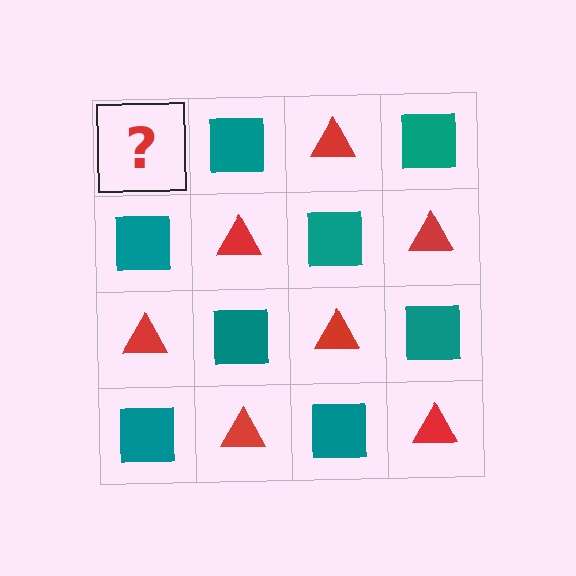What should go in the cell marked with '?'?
The missing cell should contain a red triangle.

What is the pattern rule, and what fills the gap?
The rule is that it alternates red triangle and teal square in a checkerboard pattern. The gap should be filled with a red triangle.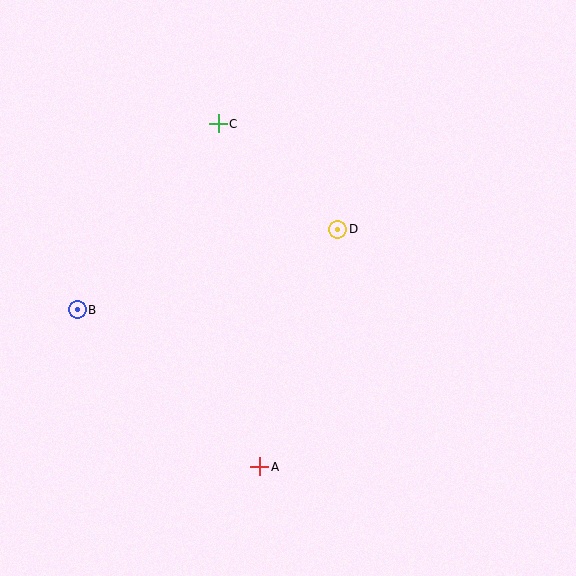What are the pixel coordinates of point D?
Point D is at (338, 229).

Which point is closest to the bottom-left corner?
Point B is closest to the bottom-left corner.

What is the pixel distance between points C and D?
The distance between C and D is 159 pixels.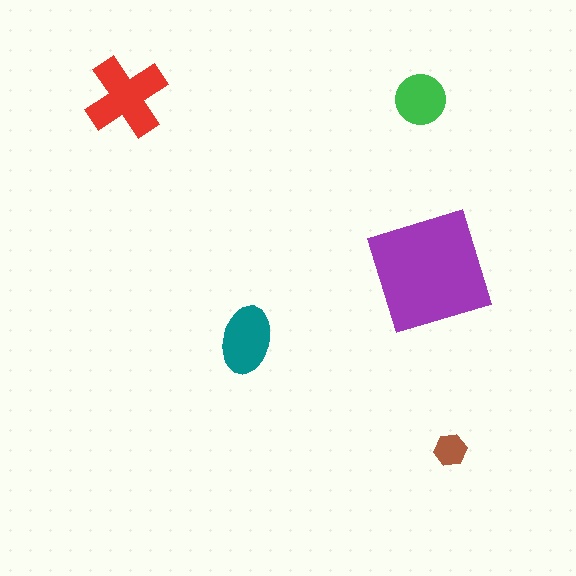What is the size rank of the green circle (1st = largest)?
4th.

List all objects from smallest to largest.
The brown hexagon, the green circle, the teal ellipse, the red cross, the purple square.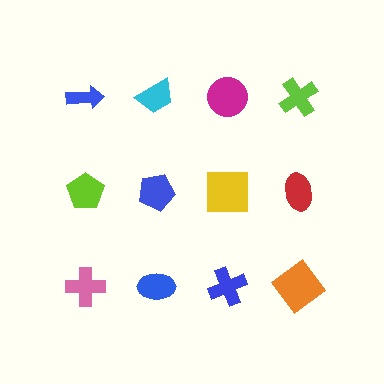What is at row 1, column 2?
A cyan trapezoid.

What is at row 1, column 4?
A lime cross.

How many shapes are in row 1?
4 shapes.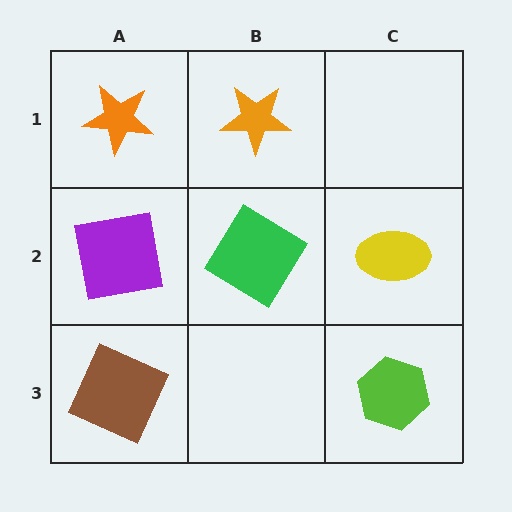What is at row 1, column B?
An orange star.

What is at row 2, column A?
A purple square.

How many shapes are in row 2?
3 shapes.